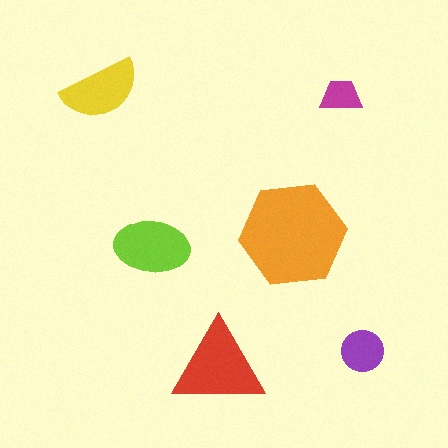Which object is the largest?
The orange hexagon.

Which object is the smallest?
The magenta trapezoid.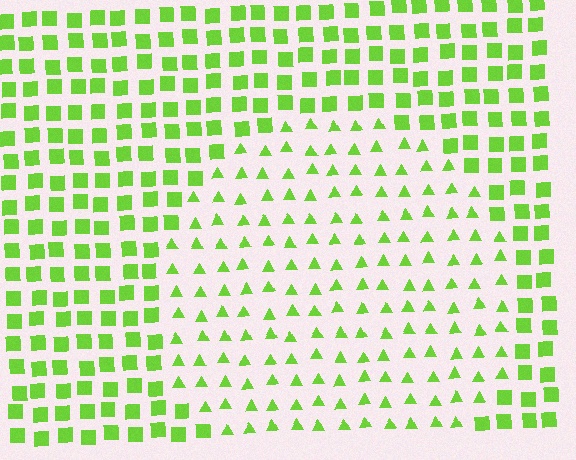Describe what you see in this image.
The image is filled with small lime elements arranged in a uniform grid. A circle-shaped region contains triangles, while the surrounding area contains squares. The boundary is defined purely by the change in element shape.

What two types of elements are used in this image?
The image uses triangles inside the circle region and squares outside it.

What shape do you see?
I see a circle.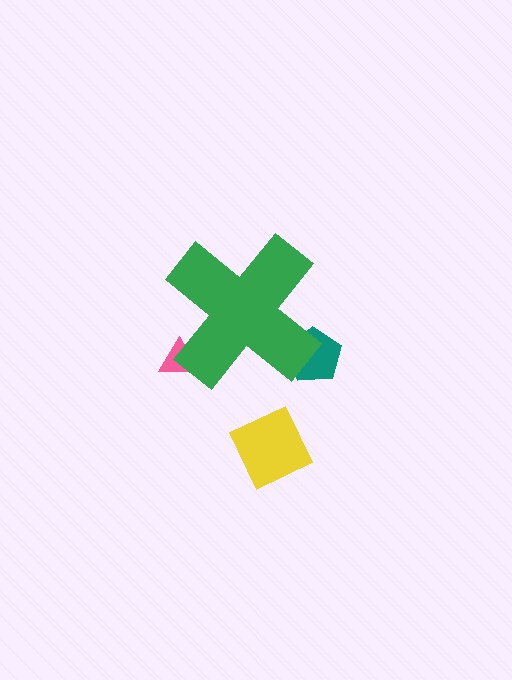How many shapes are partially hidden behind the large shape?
2 shapes are partially hidden.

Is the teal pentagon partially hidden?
Yes, the teal pentagon is partially hidden behind the green cross.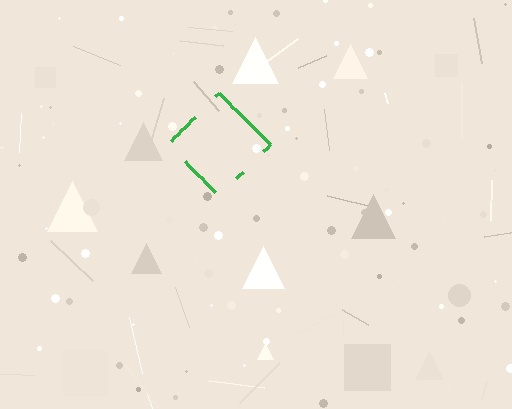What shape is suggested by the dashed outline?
The dashed outline suggests a diamond.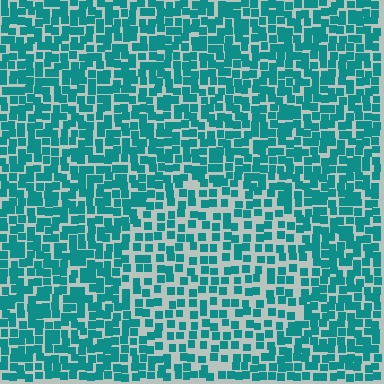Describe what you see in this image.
The image contains small teal elements arranged at two different densities. A circle-shaped region is visible where the elements are less densely packed than the surrounding area.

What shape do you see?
I see a circle.